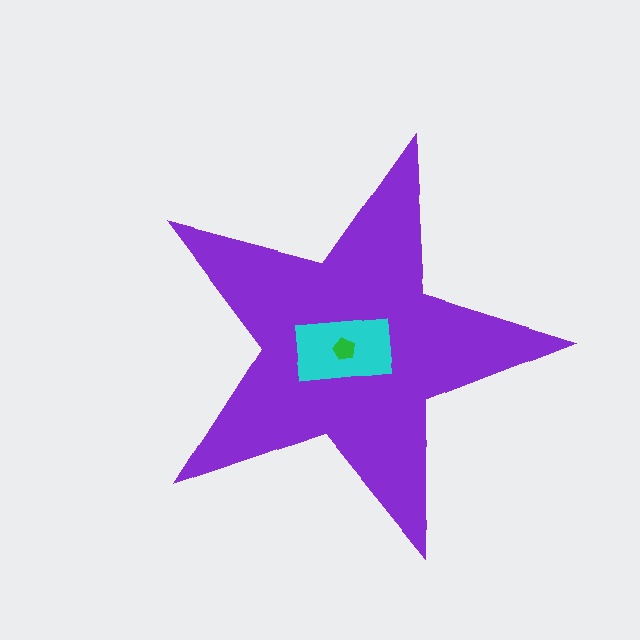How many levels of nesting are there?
3.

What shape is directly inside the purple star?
The cyan rectangle.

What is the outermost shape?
The purple star.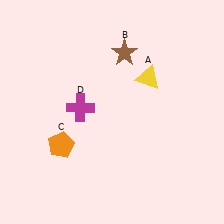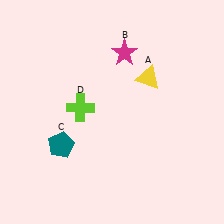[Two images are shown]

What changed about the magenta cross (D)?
In Image 1, D is magenta. In Image 2, it changed to lime.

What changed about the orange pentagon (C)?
In Image 1, C is orange. In Image 2, it changed to teal.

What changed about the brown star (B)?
In Image 1, B is brown. In Image 2, it changed to magenta.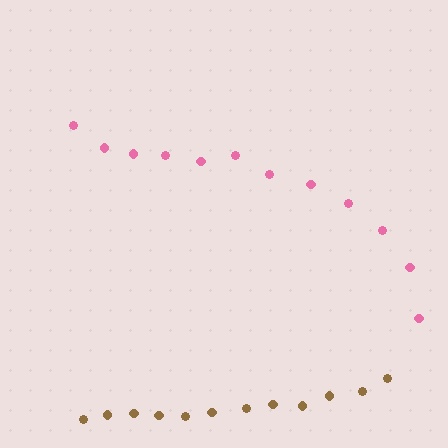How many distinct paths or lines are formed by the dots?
There are 2 distinct paths.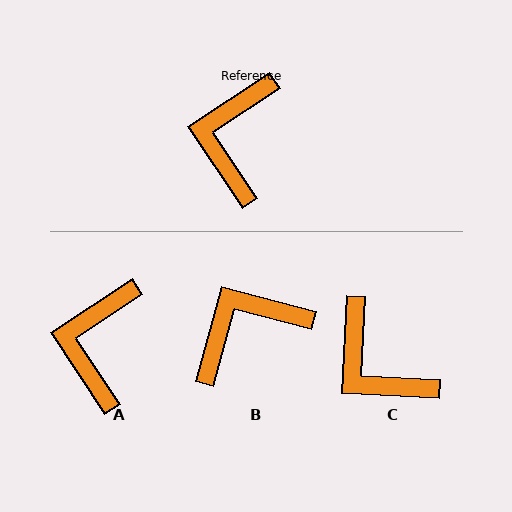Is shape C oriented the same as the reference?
No, it is off by about 54 degrees.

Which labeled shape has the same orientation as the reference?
A.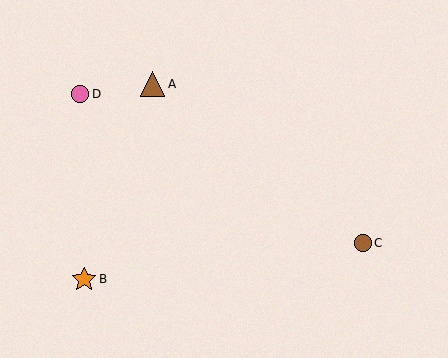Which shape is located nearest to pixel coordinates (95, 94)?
The pink circle (labeled D) at (80, 94) is nearest to that location.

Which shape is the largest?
The orange star (labeled B) is the largest.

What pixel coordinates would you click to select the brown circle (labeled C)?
Click at (363, 243) to select the brown circle C.